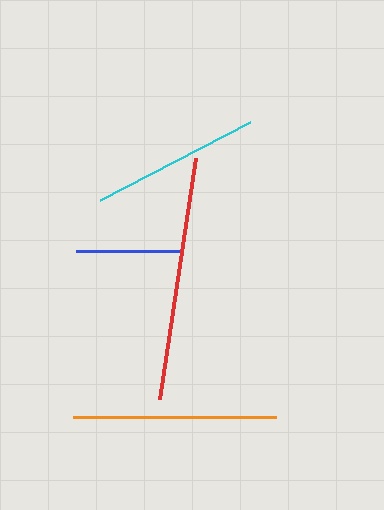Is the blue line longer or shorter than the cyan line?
The cyan line is longer than the blue line.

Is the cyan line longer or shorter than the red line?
The red line is longer than the cyan line.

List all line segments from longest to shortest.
From longest to shortest: red, orange, cyan, blue.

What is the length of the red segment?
The red segment is approximately 244 pixels long.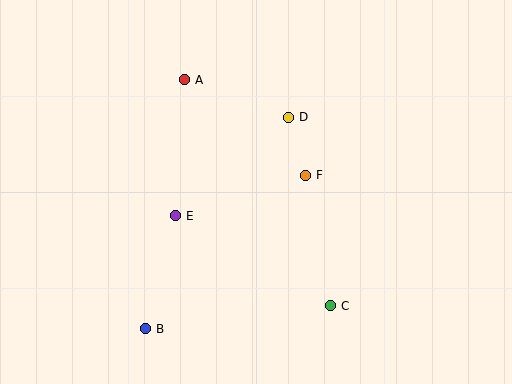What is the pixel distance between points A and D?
The distance between A and D is 111 pixels.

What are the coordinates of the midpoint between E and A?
The midpoint between E and A is at (180, 148).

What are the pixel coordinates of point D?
Point D is at (288, 117).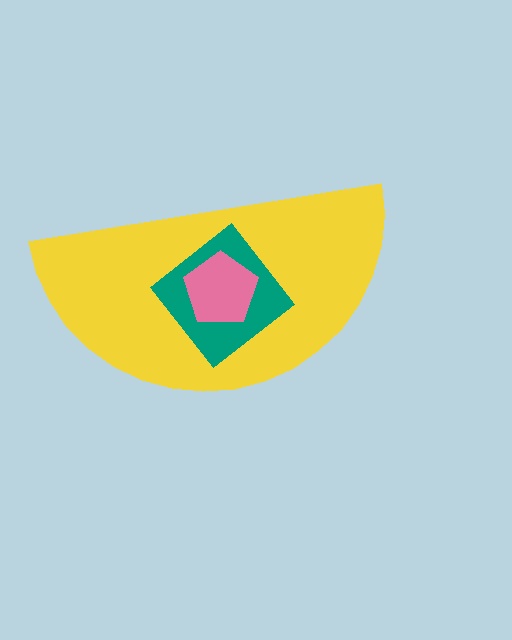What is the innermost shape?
The pink pentagon.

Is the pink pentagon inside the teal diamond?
Yes.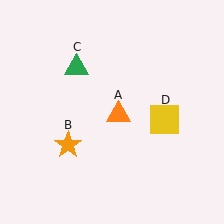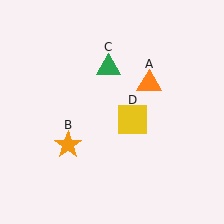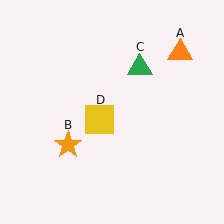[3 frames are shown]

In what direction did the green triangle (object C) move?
The green triangle (object C) moved right.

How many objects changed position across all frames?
3 objects changed position: orange triangle (object A), green triangle (object C), yellow square (object D).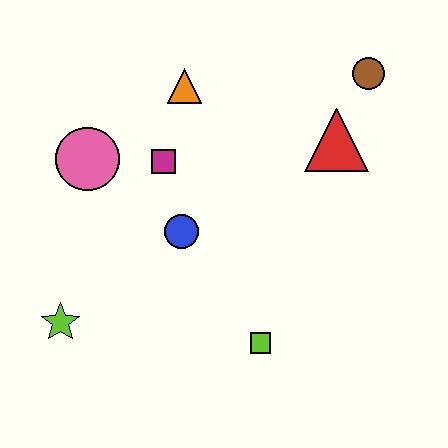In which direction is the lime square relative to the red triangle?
The lime square is below the red triangle.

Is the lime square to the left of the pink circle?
No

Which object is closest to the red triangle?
The brown circle is closest to the red triangle.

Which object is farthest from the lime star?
The brown circle is farthest from the lime star.